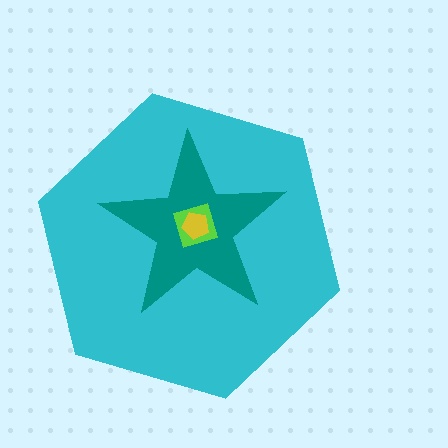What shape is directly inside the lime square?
The yellow pentagon.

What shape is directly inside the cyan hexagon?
The teal star.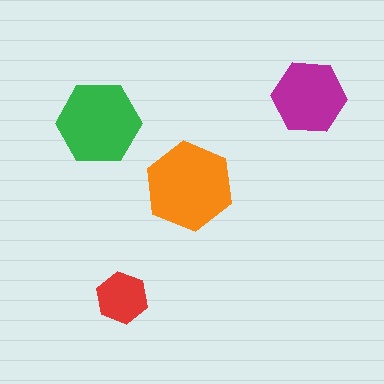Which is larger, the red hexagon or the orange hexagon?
The orange one.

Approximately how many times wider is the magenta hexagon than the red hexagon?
About 1.5 times wider.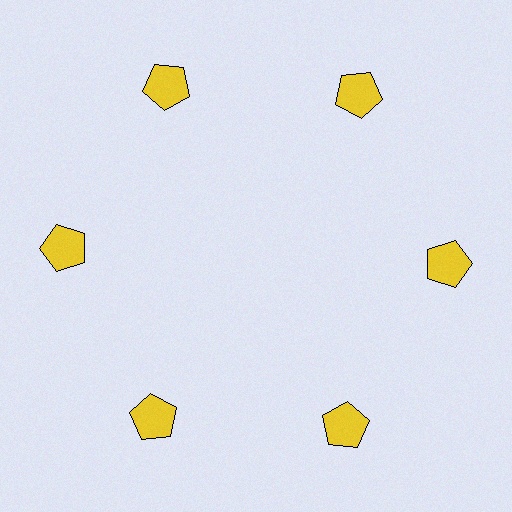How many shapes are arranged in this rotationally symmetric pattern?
There are 6 shapes, arranged in 6 groups of 1.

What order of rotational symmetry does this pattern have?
This pattern has 6-fold rotational symmetry.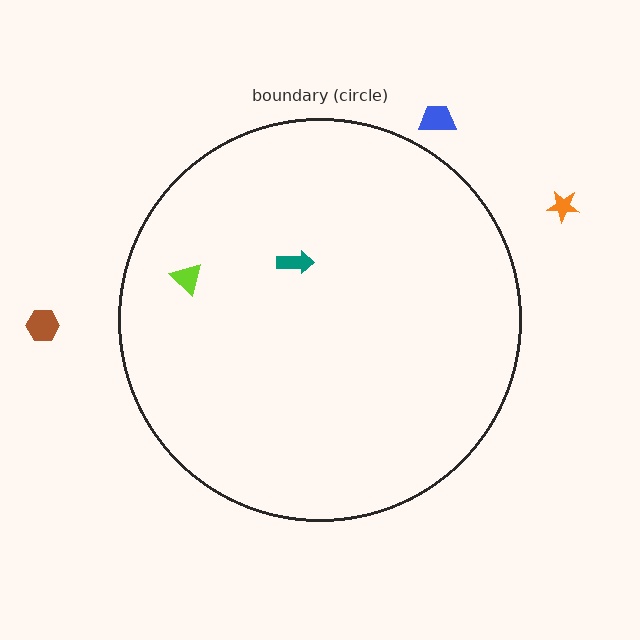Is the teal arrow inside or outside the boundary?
Inside.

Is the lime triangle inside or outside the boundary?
Inside.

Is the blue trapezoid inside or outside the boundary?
Outside.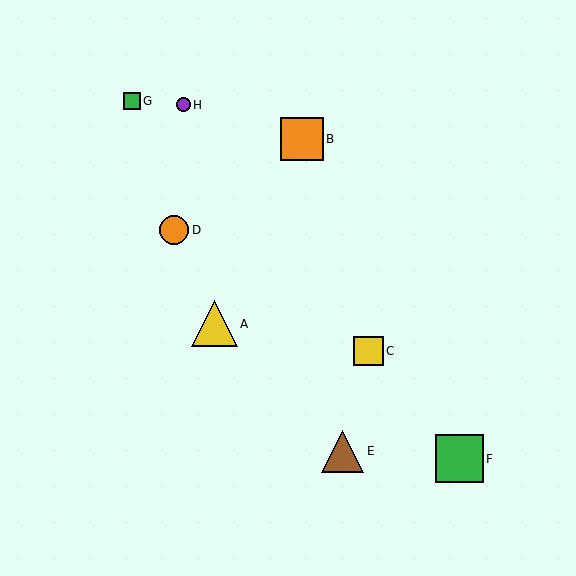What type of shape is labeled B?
Shape B is an orange square.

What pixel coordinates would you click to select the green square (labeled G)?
Click at (132, 101) to select the green square G.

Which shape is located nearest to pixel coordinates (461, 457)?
The green square (labeled F) at (459, 459) is nearest to that location.